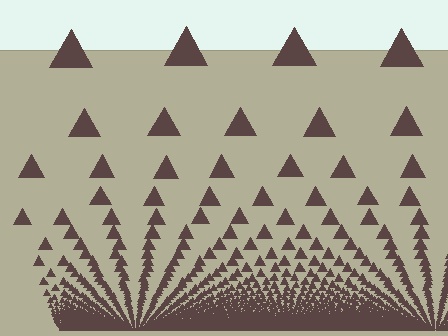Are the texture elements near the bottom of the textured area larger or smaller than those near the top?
Smaller. The gradient is inverted — elements near the bottom are smaller and denser.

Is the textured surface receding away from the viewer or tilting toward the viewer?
The surface appears to tilt toward the viewer. Texture elements get larger and sparser toward the top.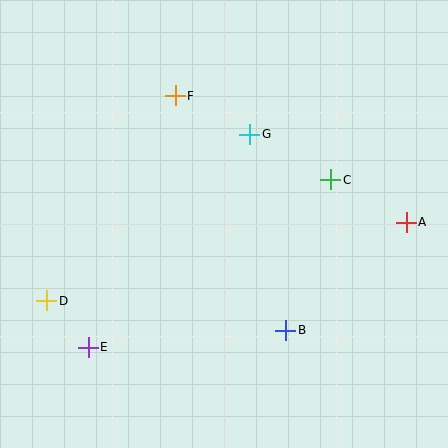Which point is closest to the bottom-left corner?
Point E is closest to the bottom-left corner.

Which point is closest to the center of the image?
Point G at (250, 134) is closest to the center.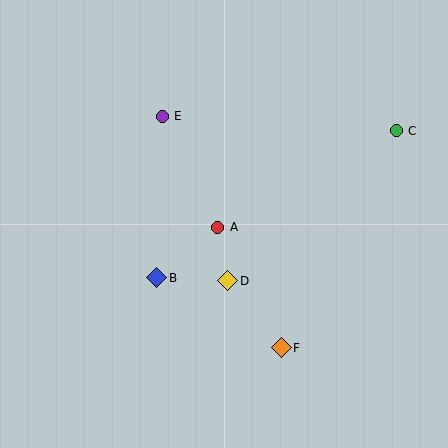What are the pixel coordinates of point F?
Point F is at (281, 348).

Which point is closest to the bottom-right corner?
Point F is closest to the bottom-right corner.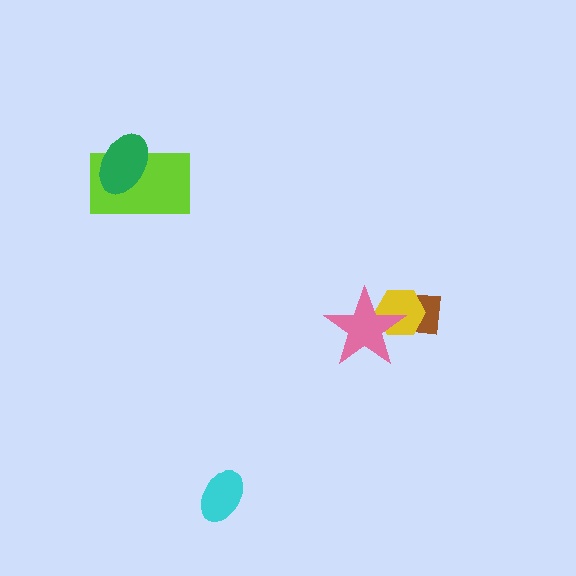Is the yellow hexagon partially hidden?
Yes, it is partially covered by another shape.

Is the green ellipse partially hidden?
No, no other shape covers it.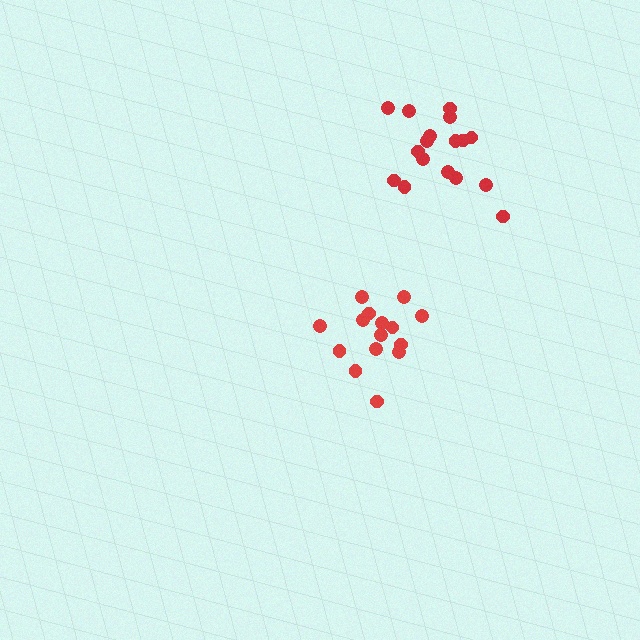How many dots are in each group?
Group 1: 15 dots, Group 2: 17 dots (32 total).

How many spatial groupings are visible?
There are 2 spatial groupings.